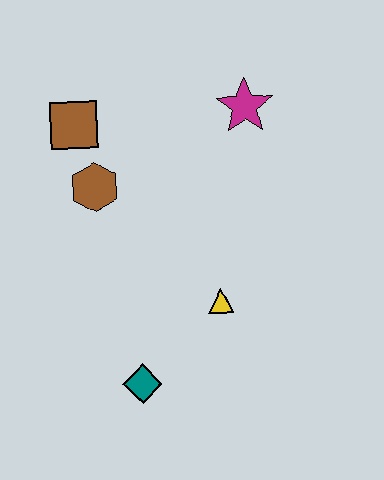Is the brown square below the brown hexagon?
No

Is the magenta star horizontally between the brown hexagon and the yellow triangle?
No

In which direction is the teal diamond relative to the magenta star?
The teal diamond is below the magenta star.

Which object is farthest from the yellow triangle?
The brown square is farthest from the yellow triangle.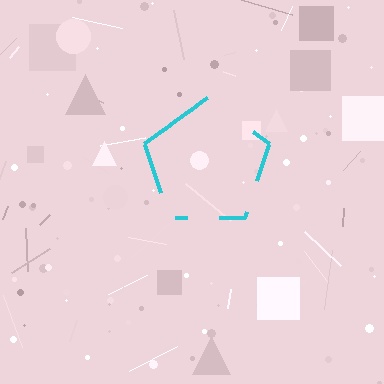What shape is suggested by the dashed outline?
The dashed outline suggests a pentagon.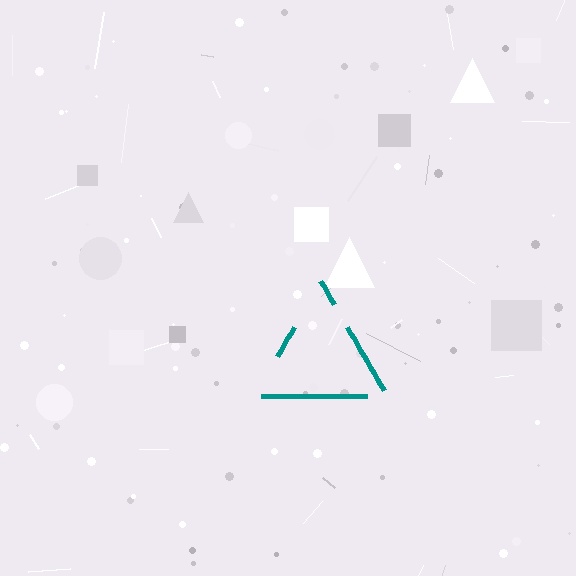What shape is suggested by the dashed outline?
The dashed outline suggests a triangle.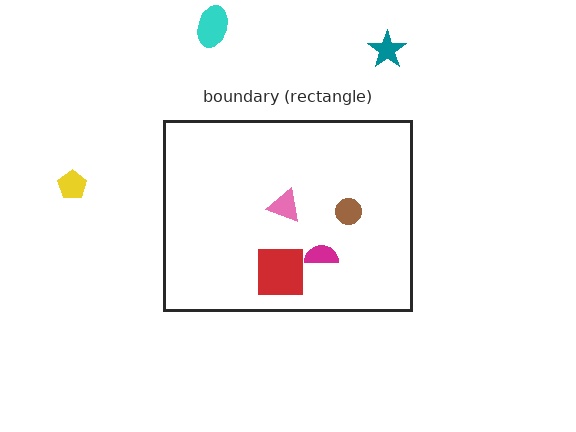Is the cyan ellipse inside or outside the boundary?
Outside.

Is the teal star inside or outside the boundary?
Outside.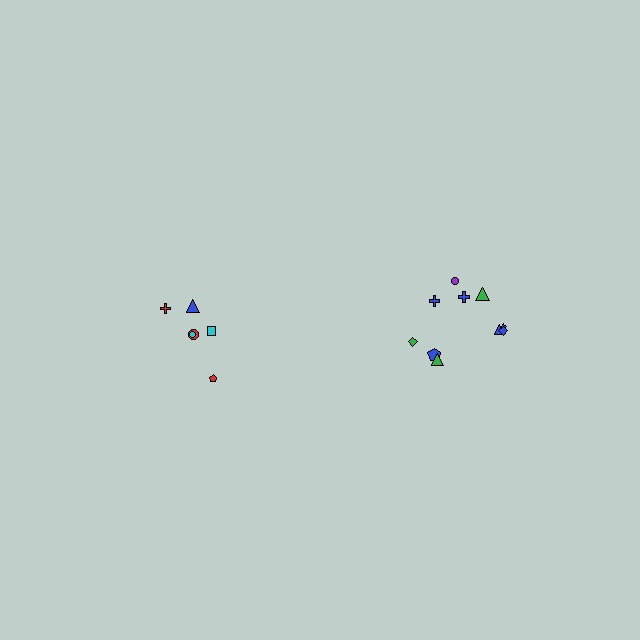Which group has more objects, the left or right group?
The right group.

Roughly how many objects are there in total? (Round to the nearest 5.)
Roughly 15 objects in total.